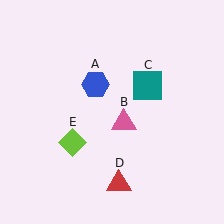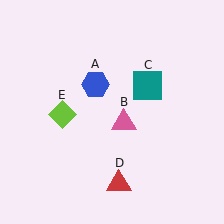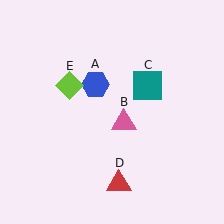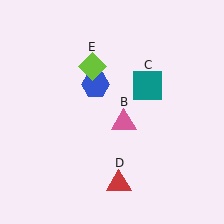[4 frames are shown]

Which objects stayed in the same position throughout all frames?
Blue hexagon (object A) and pink triangle (object B) and teal square (object C) and red triangle (object D) remained stationary.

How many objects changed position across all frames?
1 object changed position: lime diamond (object E).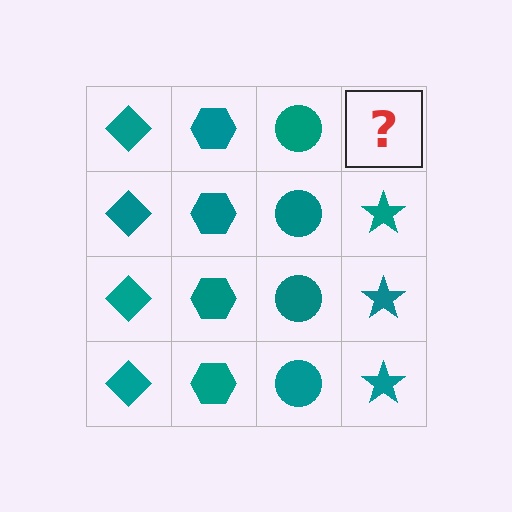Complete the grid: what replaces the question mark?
The question mark should be replaced with a teal star.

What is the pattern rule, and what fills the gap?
The rule is that each column has a consistent shape. The gap should be filled with a teal star.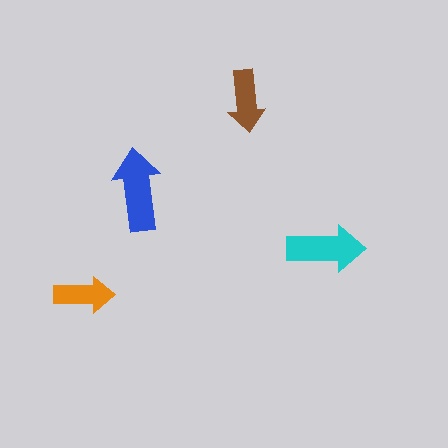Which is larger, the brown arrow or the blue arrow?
The blue one.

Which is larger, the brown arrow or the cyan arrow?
The cyan one.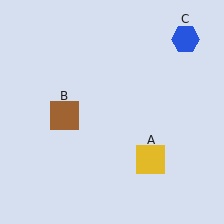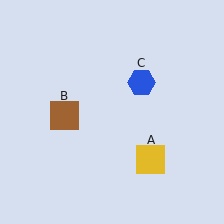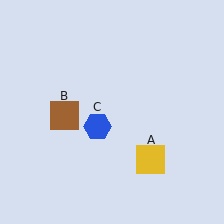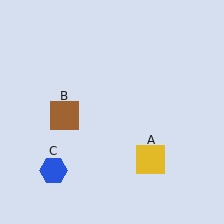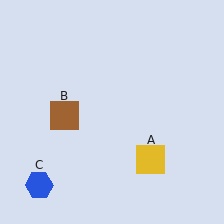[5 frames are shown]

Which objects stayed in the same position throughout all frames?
Yellow square (object A) and brown square (object B) remained stationary.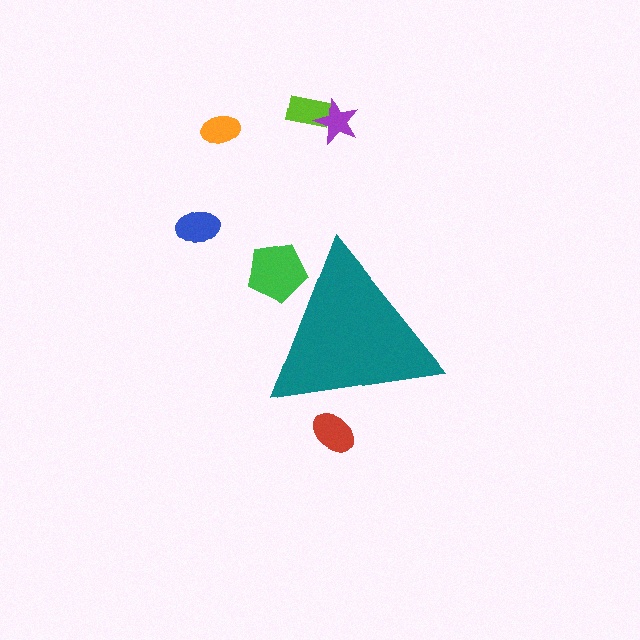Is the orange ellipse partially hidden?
No, the orange ellipse is fully visible.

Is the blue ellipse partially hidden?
No, the blue ellipse is fully visible.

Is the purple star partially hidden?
No, the purple star is fully visible.